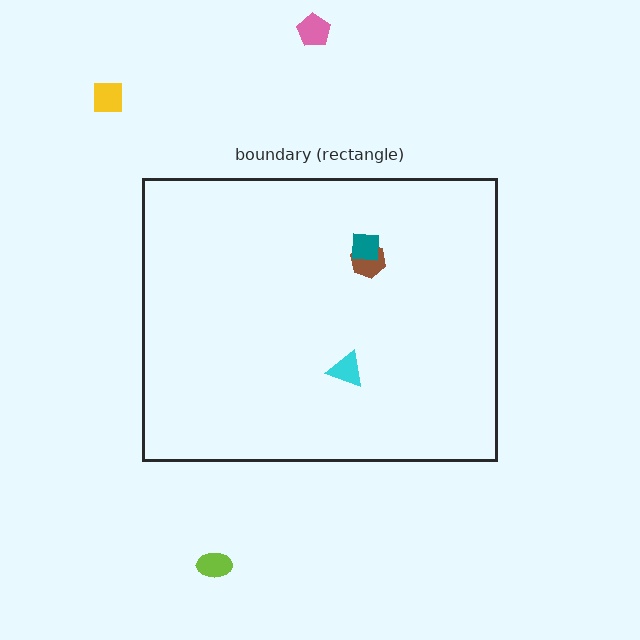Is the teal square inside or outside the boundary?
Inside.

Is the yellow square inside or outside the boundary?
Outside.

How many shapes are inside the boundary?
3 inside, 3 outside.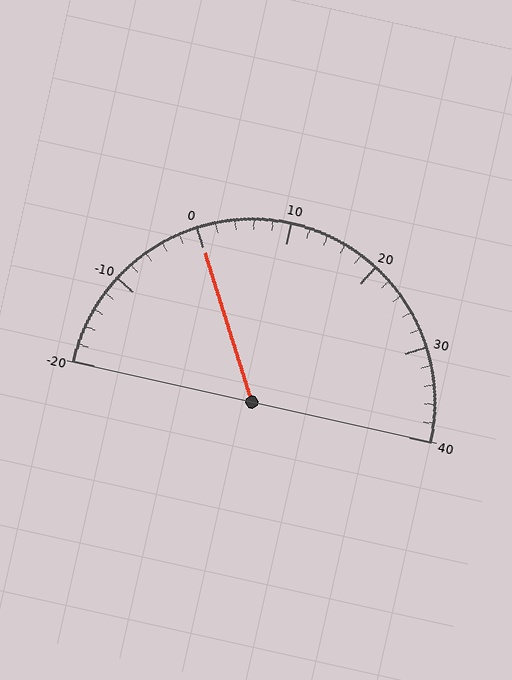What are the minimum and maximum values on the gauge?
The gauge ranges from -20 to 40.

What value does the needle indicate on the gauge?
The needle indicates approximately 0.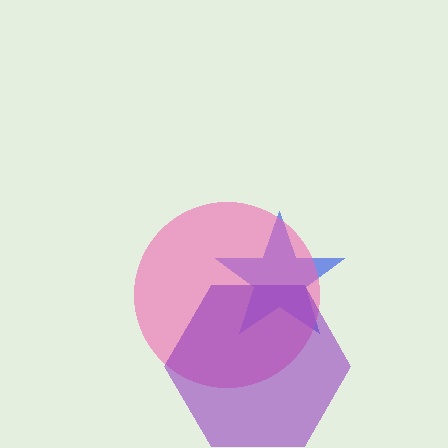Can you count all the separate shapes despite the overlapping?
Yes, there are 3 separate shapes.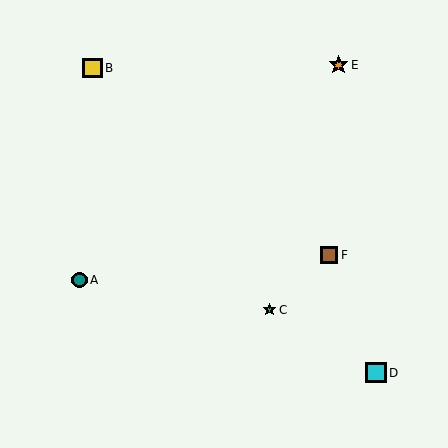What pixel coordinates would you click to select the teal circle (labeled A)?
Click at (79, 280) to select the teal circle A.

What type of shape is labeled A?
Shape A is a teal circle.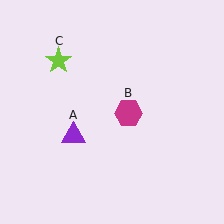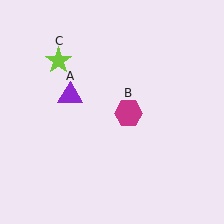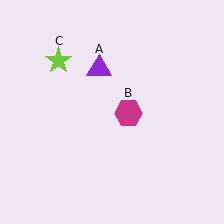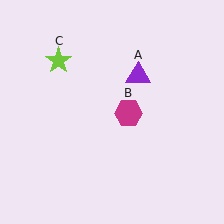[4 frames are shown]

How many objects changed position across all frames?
1 object changed position: purple triangle (object A).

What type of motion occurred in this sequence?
The purple triangle (object A) rotated clockwise around the center of the scene.